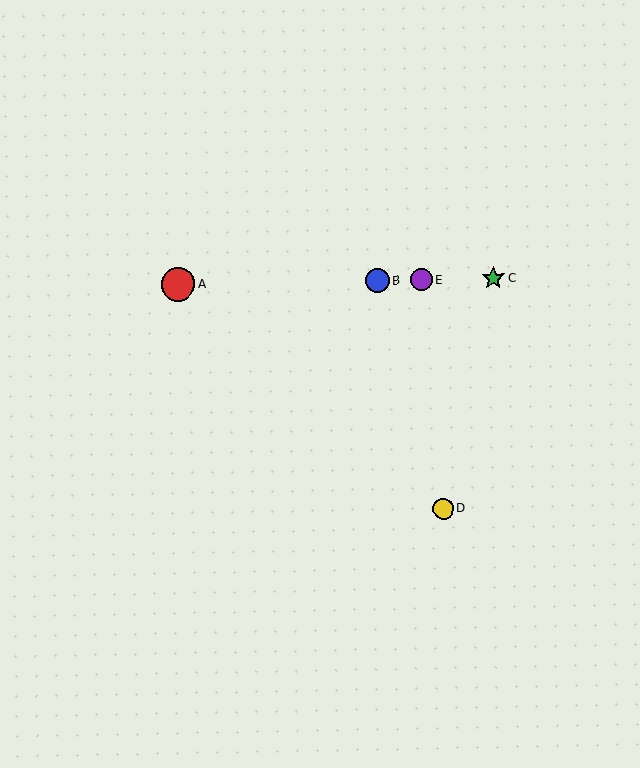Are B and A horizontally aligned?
Yes, both are at y≈280.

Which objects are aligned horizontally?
Objects A, B, C, E are aligned horizontally.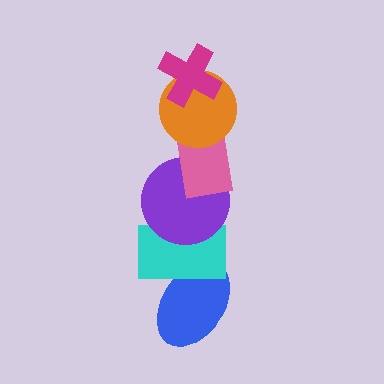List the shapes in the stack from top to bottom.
From top to bottom: the magenta cross, the orange circle, the pink rectangle, the purple circle, the cyan rectangle, the blue ellipse.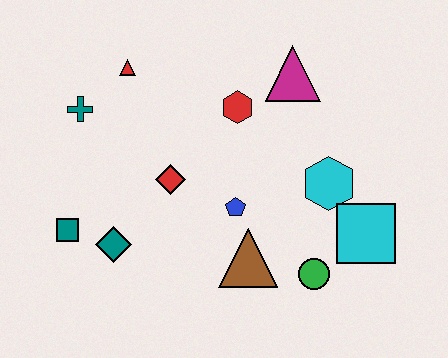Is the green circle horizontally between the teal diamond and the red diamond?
No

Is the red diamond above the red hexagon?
No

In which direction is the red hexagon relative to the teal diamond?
The red hexagon is above the teal diamond.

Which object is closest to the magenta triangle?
The red hexagon is closest to the magenta triangle.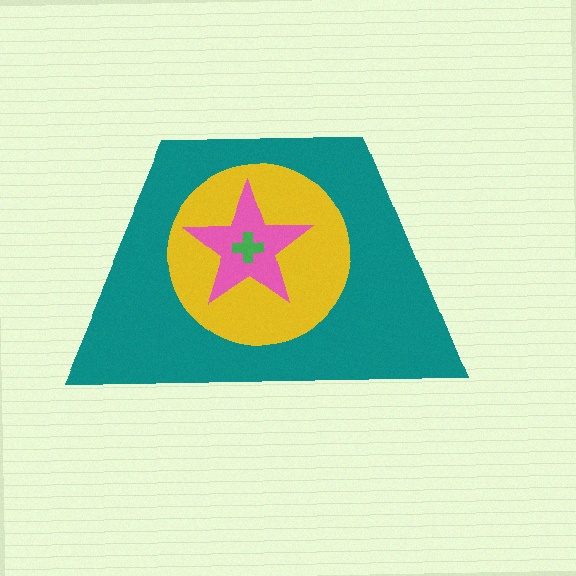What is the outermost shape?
The teal trapezoid.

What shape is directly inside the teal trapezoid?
The yellow circle.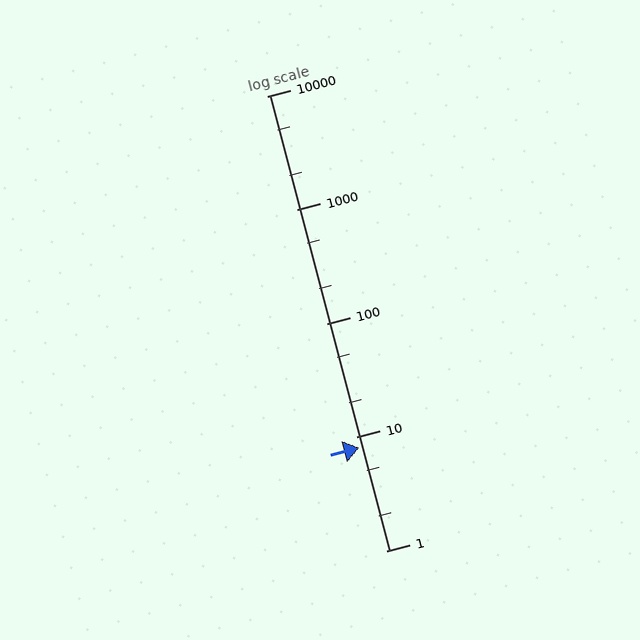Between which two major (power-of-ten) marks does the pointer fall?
The pointer is between 1 and 10.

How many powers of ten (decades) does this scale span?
The scale spans 4 decades, from 1 to 10000.